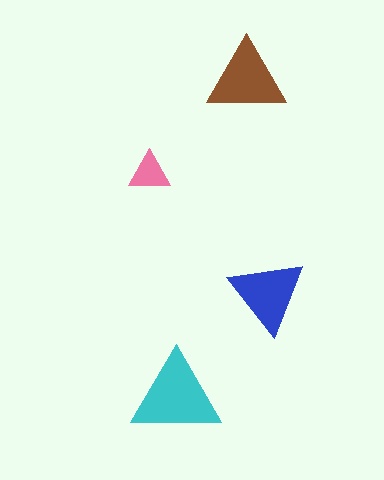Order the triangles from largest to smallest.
the cyan one, the brown one, the blue one, the pink one.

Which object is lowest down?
The cyan triangle is bottommost.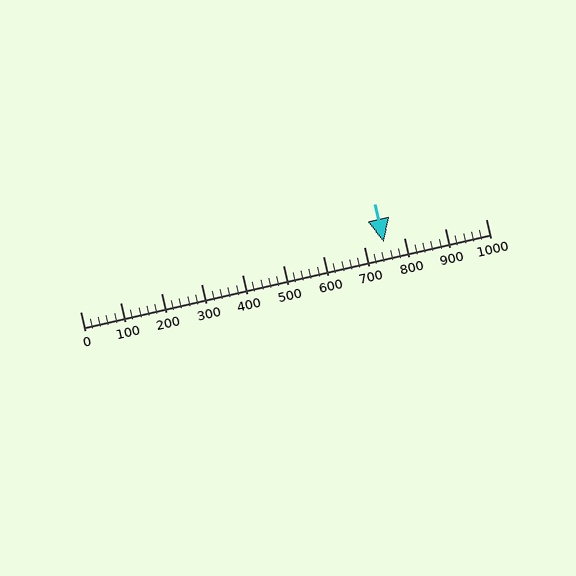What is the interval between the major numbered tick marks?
The major tick marks are spaced 100 units apart.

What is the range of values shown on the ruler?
The ruler shows values from 0 to 1000.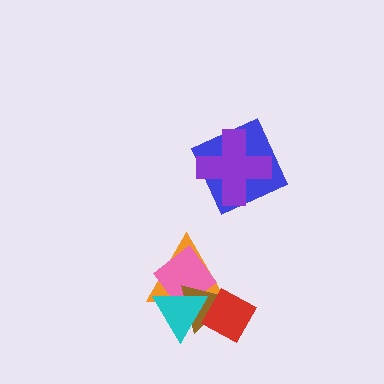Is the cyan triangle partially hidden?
No, no other shape covers it.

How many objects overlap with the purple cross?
1 object overlaps with the purple cross.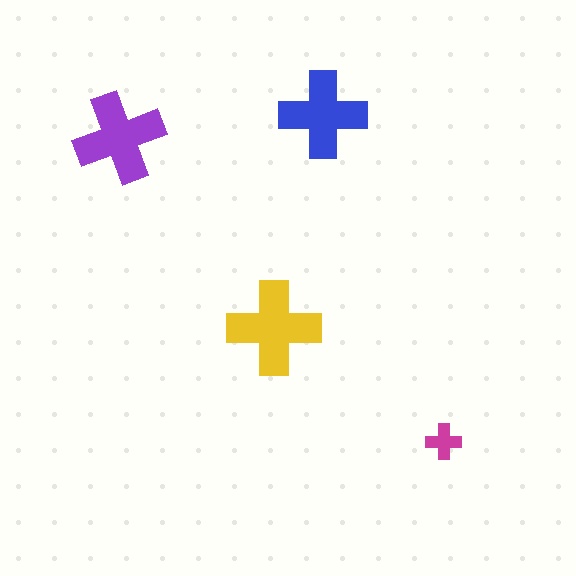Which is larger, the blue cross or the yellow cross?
The yellow one.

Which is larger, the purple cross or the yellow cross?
The yellow one.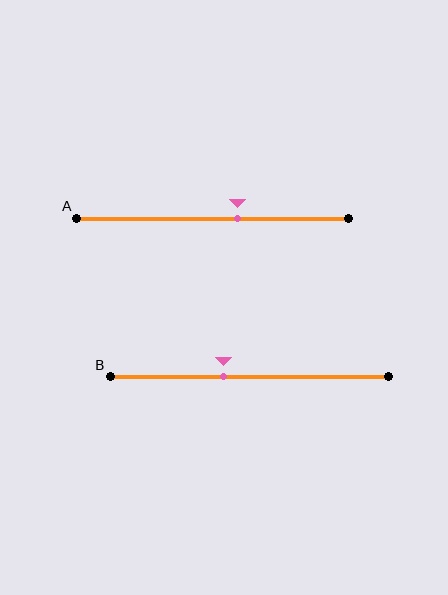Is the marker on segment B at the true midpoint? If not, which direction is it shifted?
No, the marker on segment B is shifted to the left by about 9% of the segment length.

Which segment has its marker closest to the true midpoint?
Segment A has its marker closest to the true midpoint.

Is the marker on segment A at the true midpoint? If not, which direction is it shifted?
No, the marker on segment A is shifted to the right by about 9% of the segment length.